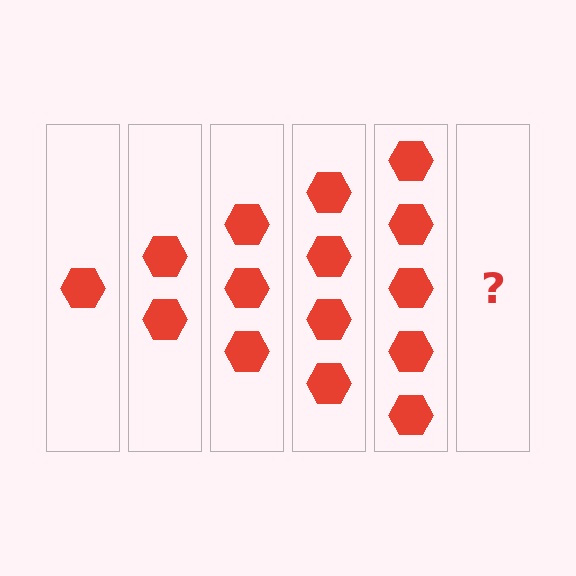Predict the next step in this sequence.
The next step is 6 hexagons.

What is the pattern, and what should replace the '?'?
The pattern is that each step adds one more hexagon. The '?' should be 6 hexagons.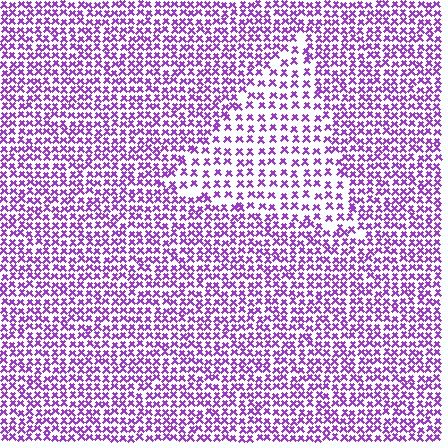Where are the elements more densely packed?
The elements are more densely packed outside the triangle boundary.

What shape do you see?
I see a triangle.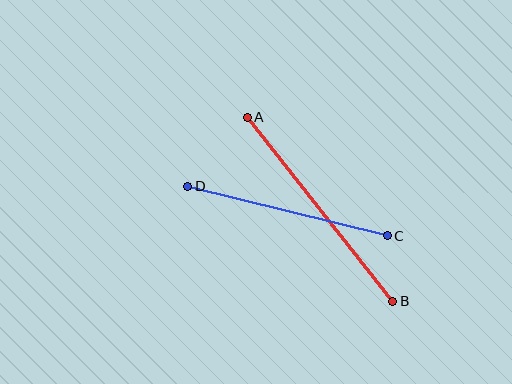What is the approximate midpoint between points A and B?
The midpoint is at approximately (320, 209) pixels.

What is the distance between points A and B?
The distance is approximately 235 pixels.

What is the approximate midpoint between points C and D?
The midpoint is at approximately (287, 211) pixels.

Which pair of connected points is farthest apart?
Points A and B are farthest apart.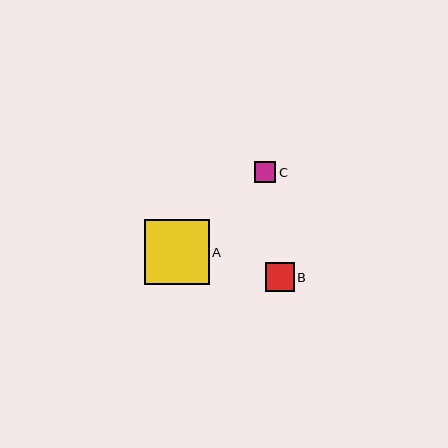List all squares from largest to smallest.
From largest to smallest: A, B, C.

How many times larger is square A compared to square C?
Square A is approximately 3.1 times the size of square C.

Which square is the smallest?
Square C is the smallest with a size of approximately 21 pixels.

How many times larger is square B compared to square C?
Square B is approximately 1.4 times the size of square C.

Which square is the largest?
Square A is the largest with a size of approximately 65 pixels.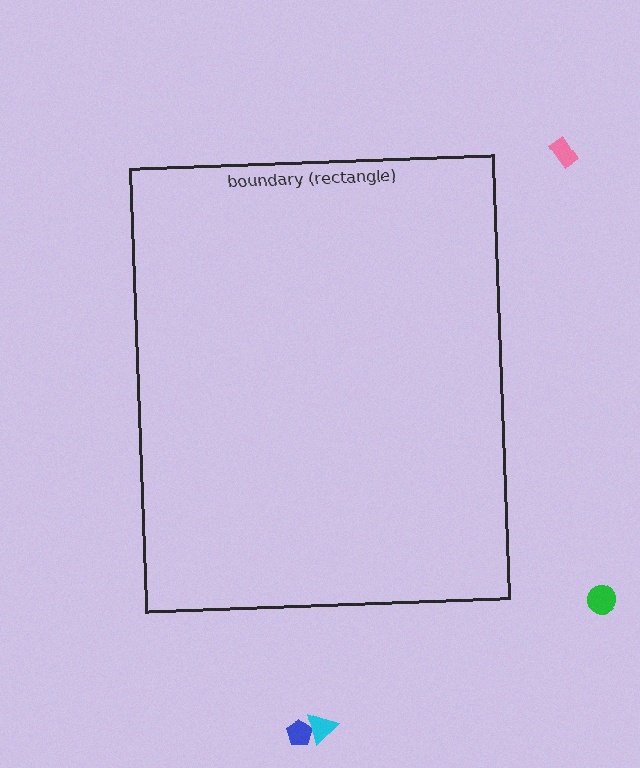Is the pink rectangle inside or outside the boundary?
Outside.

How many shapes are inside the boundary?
0 inside, 4 outside.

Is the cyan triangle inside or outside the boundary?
Outside.